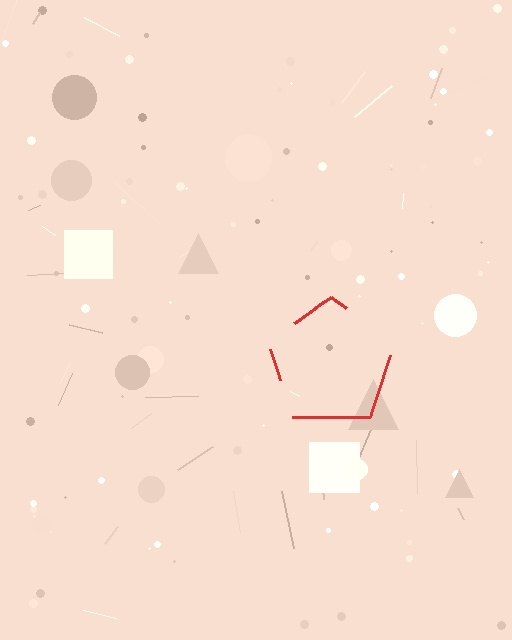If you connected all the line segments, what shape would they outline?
They would outline a pentagon.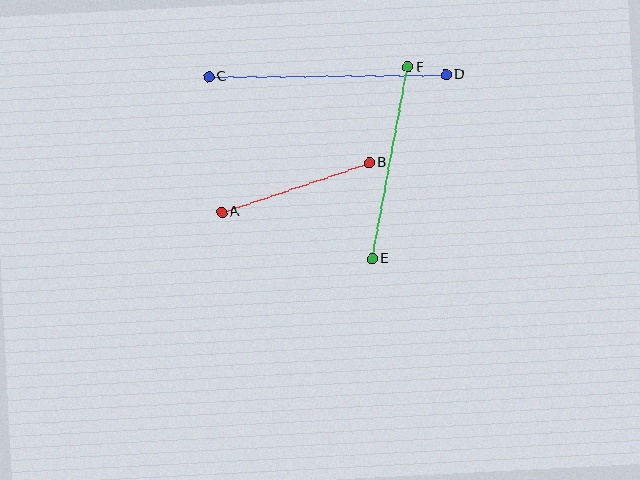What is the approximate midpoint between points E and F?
The midpoint is at approximately (390, 163) pixels.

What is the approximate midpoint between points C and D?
The midpoint is at approximately (327, 76) pixels.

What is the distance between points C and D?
The distance is approximately 237 pixels.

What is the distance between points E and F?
The distance is approximately 195 pixels.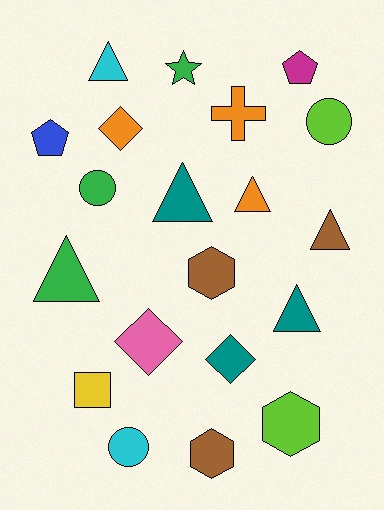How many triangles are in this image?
There are 6 triangles.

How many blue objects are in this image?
There is 1 blue object.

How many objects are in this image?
There are 20 objects.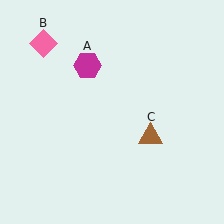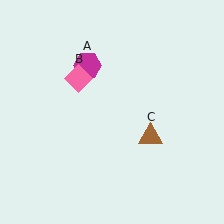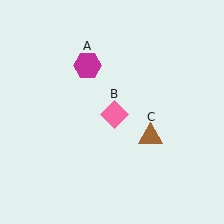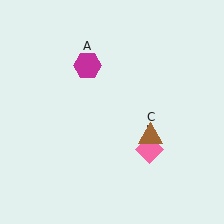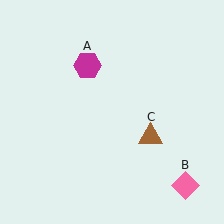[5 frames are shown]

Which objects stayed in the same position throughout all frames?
Magenta hexagon (object A) and brown triangle (object C) remained stationary.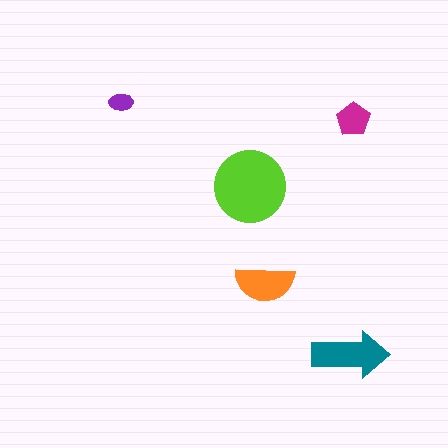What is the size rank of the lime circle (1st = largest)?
1st.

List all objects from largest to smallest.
The lime circle, the teal arrow, the orange semicircle, the magenta pentagon, the purple ellipse.